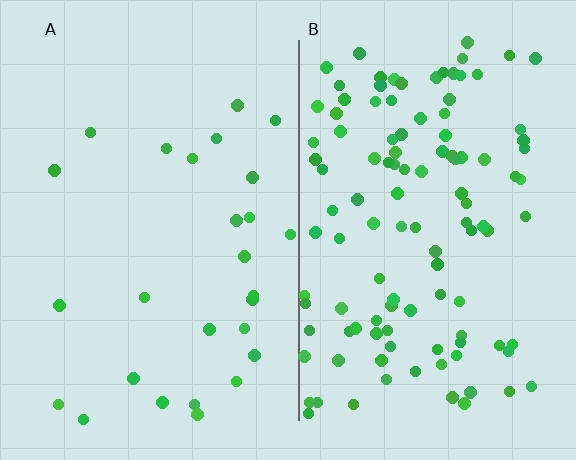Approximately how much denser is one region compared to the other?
Approximately 4.3× — region B over region A.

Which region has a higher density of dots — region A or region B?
B (the right).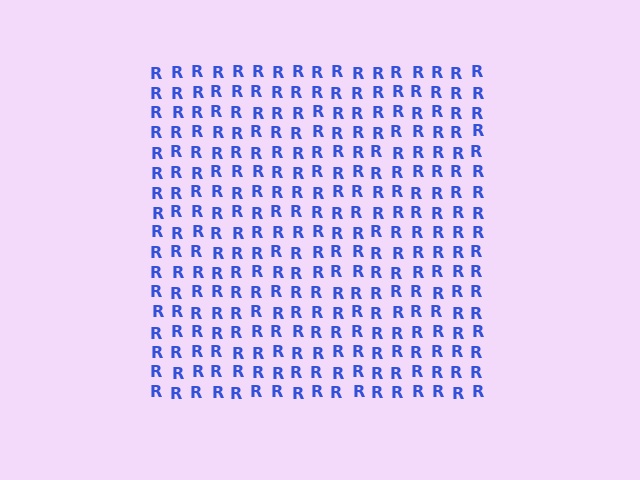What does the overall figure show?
The overall figure shows a square.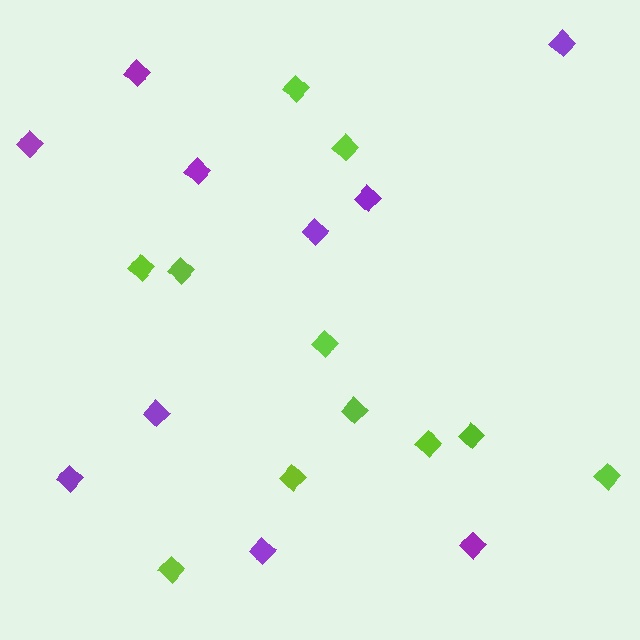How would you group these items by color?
There are 2 groups: one group of purple diamonds (10) and one group of lime diamonds (11).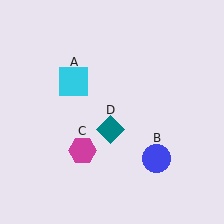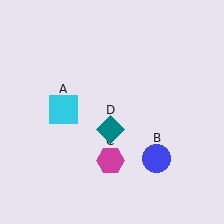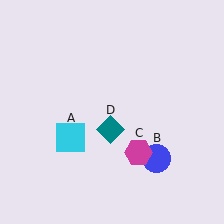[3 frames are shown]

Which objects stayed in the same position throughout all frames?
Blue circle (object B) and teal diamond (object D) remained stationary.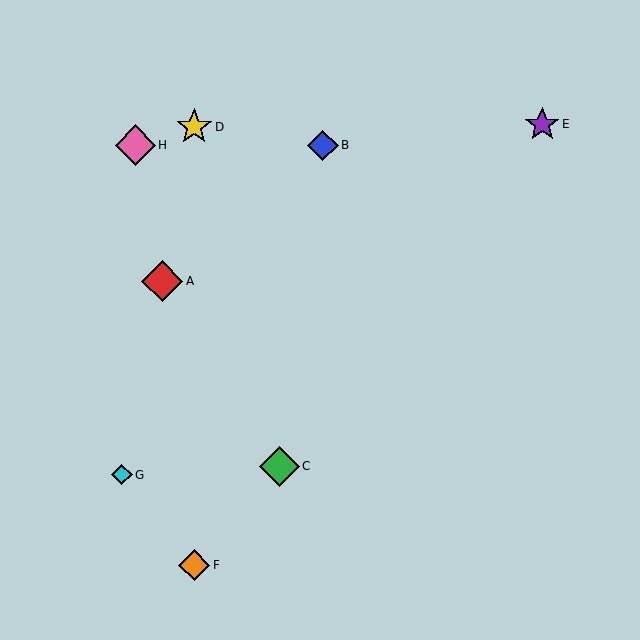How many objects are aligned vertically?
2 objects (D, F) are aligned vertically.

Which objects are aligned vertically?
Objects D, F are aligned vertically.